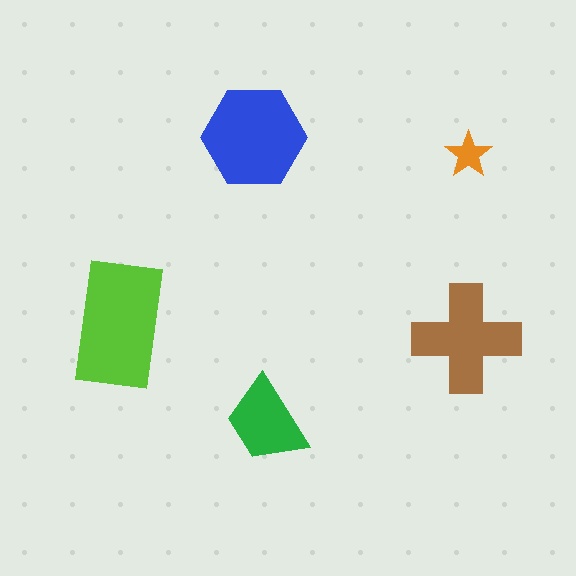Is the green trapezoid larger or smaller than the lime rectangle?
Smaller.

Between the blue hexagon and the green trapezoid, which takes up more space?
The blue hexagon.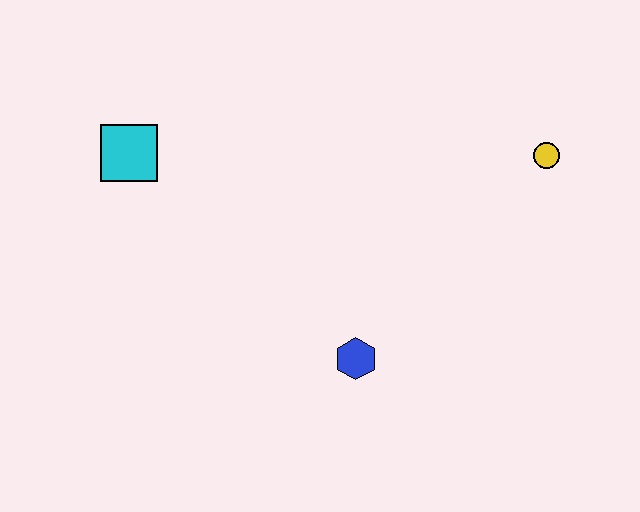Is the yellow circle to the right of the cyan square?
Yes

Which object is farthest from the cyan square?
The yellow circle is farthest from the cyan square.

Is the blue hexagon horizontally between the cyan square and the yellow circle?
Yes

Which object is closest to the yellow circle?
The blue hexagon is closest to the yellow circle.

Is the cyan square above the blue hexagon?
Yes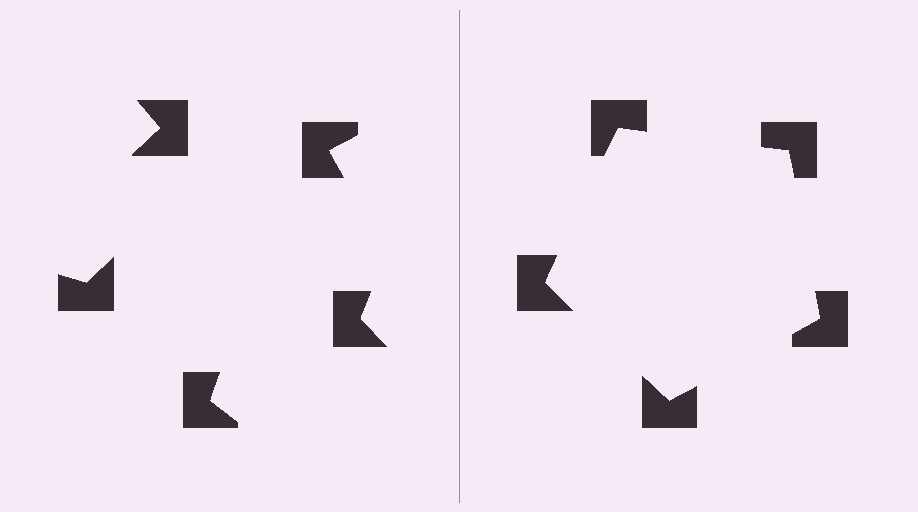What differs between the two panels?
The notched squares are positioned identically on both sides; only the wedge orientations differ. On the right they align to a pentagon; on the left they are misaligned.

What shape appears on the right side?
An illusory pentagon.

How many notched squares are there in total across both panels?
10 — 5 on each side.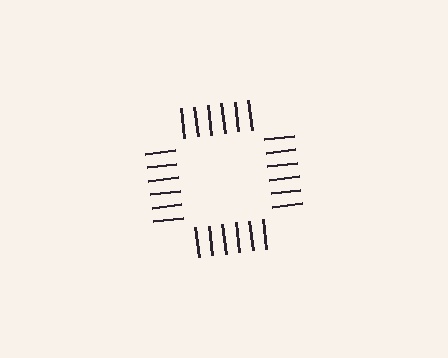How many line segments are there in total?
24 — 6 along each of the 4 edges.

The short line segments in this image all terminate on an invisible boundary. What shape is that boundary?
An illusory square — the line segments terminate on its edges but no continuous stroke is drawn.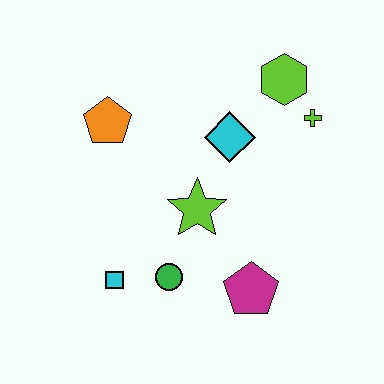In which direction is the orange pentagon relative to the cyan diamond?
The orange pentagon is to the left of the cyan diamond.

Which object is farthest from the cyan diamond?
The cyan square is farthest from the cyan diamond.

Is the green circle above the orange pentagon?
No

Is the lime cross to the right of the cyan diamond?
Yes